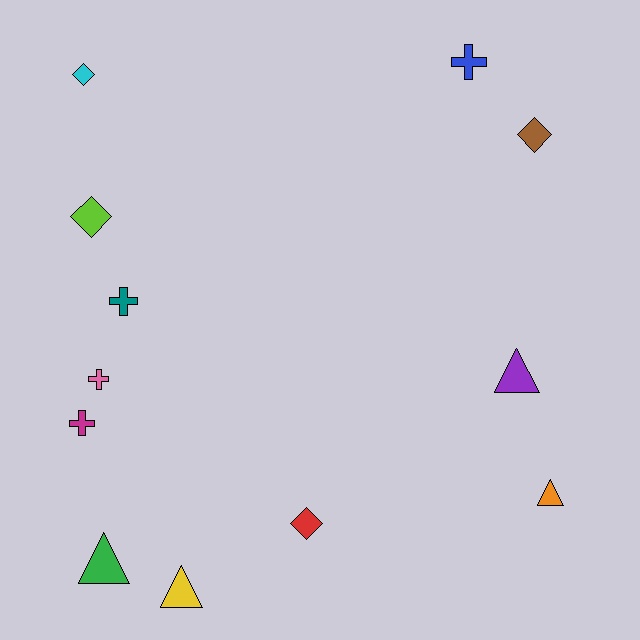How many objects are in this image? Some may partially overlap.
There are 12 objects.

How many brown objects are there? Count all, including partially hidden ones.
There is 1 brown object.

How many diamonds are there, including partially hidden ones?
There are 4 diamonds.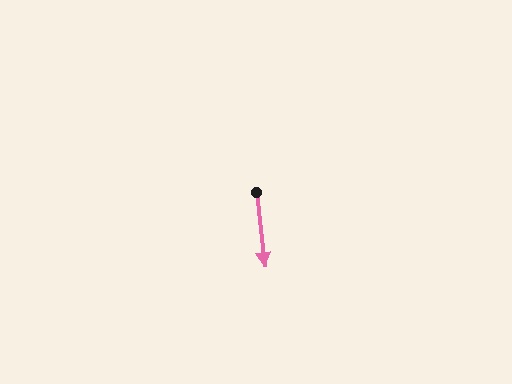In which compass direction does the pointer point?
South.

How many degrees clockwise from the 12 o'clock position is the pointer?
Approximately 173 degrees.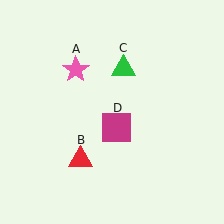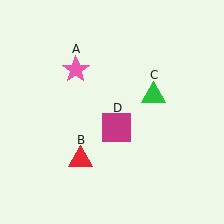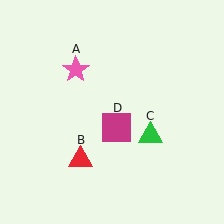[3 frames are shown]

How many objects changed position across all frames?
1 object changed position: green triangle (object C).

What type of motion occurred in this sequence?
The green triangle (object C) rotated clockwise around the center of the scene.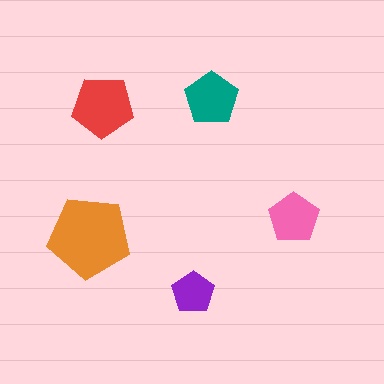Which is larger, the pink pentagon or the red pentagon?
The red one.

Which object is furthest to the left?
The orange pentagon is leftmost.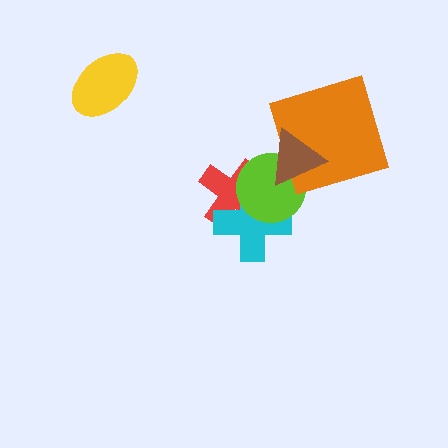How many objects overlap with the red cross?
2 objects overlap with the red cross.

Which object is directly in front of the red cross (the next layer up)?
The cyan cross is directly in front of the red cross.